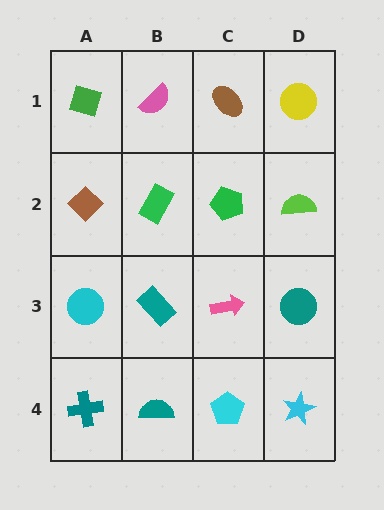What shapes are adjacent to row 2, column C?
A brown ellipse (row 1, column C), a pink arrow (row 3, column C), a green rectangle (row 2, column B), a lime semicircle (row 2, column D).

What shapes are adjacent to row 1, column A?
A brown diamond (row 2, column A), a pink semicircle (row 1, column B).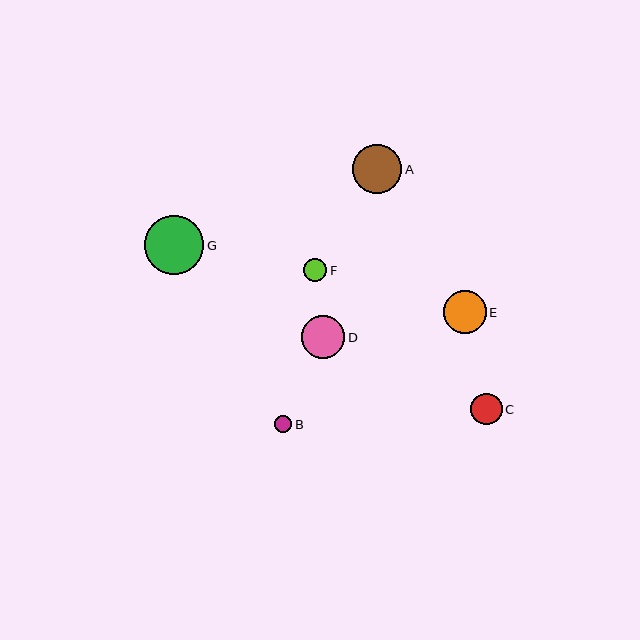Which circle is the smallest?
Circle B is the smallest with a size of approximately 17 pixels.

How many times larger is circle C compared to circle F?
Circle C is approximately 1.4 times the size of circle F.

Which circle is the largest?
Circle G is the largest with a size of approximately 59 pixels.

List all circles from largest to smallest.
From largest to smallest: G, A, D, E, C, F, B.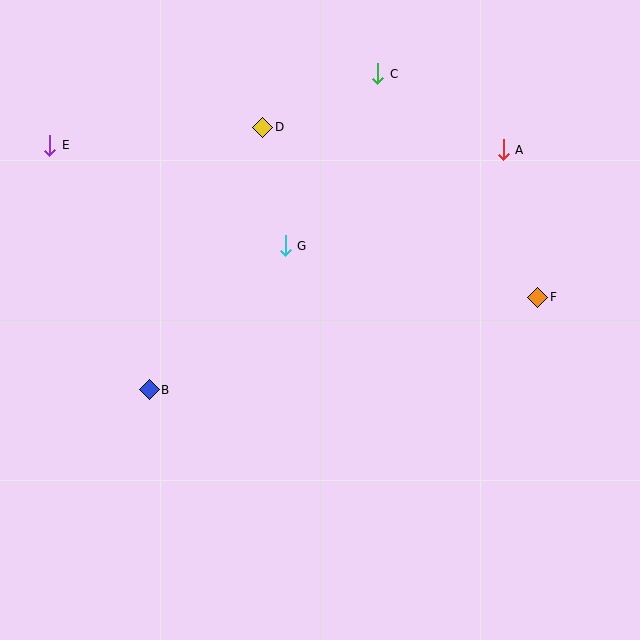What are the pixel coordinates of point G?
Point G is at (285, 246).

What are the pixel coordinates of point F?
Point F is at (538, 297).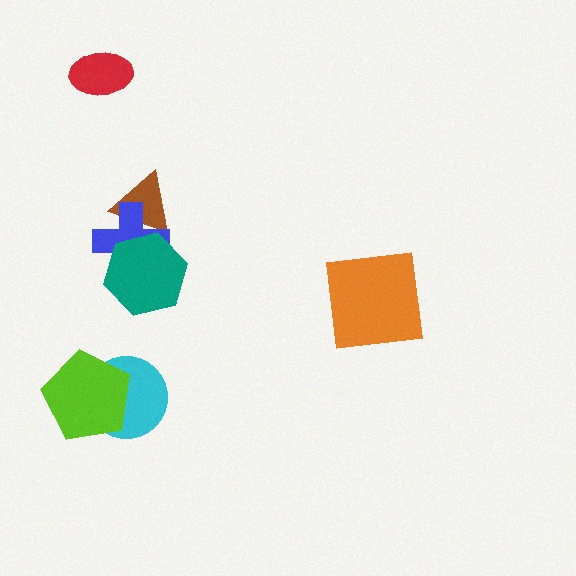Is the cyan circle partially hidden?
Yes, it is partially covered by another shape.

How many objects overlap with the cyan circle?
1 object overlaps with the cyan circle.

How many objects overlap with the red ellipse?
0 objects overlap with the red ellipse.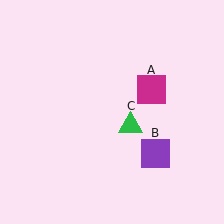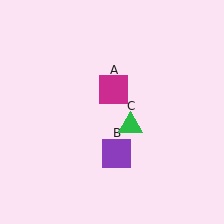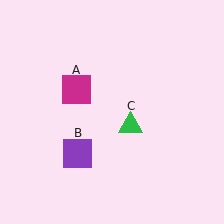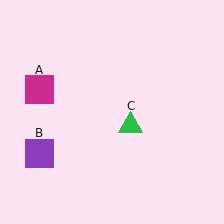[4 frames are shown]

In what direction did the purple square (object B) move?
The purple square (object B) moved left.